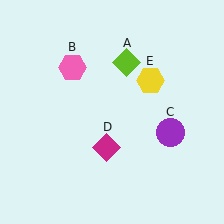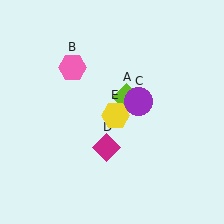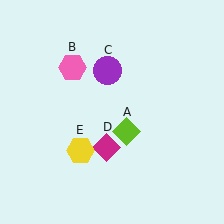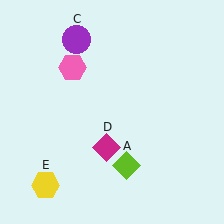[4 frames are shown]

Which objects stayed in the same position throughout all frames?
Pink hexagon (object B) and magenta diamond (object D) remained stationary.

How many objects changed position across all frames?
3 objects changed position: lime diamond (object A), purple circle (object C), yellow hexagon (object E).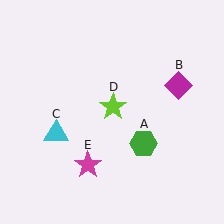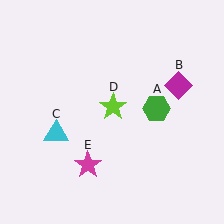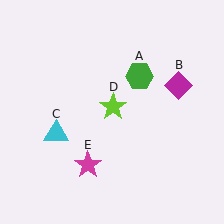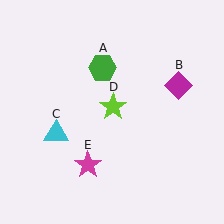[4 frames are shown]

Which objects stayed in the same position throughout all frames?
Magenta diamond (object B) and cyan triangle (object C) and lime star (object D) and magenta star (object E) remained stationary.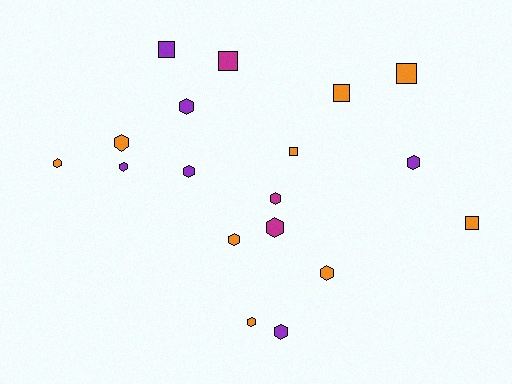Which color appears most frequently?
Orange, with 9 objects.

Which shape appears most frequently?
Hexagon, with 12 objects.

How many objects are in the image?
There are 18 objects.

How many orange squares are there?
There are 4 orange squares.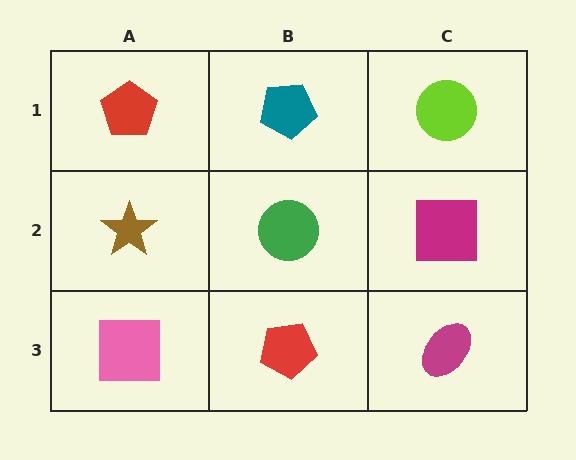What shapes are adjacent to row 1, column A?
A brown star (row 2, column A), a teal pentagon (row 1, column B).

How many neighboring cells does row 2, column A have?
3.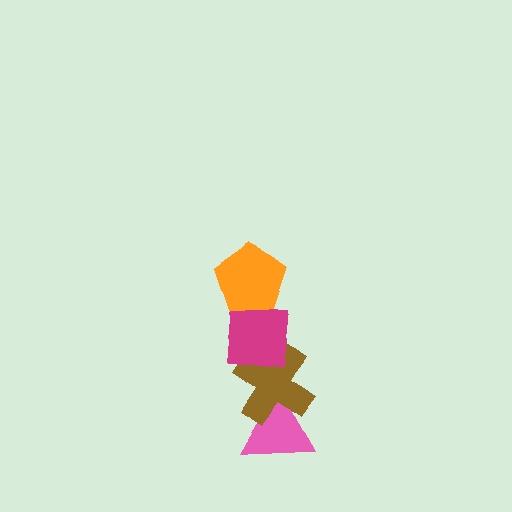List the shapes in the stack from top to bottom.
From top to bottom: the orange pentagon, the magenta square, the brown cross, the pink triangle.